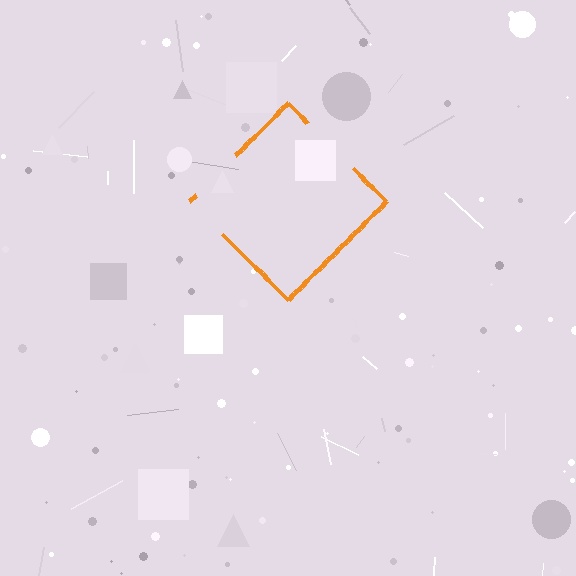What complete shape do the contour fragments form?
The contour fragments form a diamond.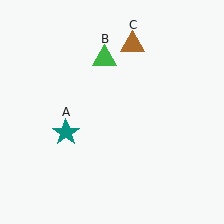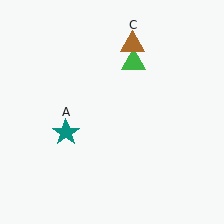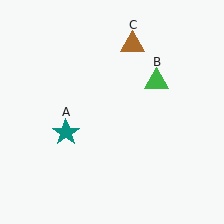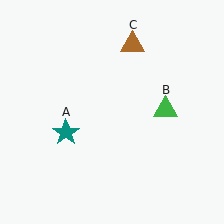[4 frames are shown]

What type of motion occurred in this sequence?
The green triangle (object B) rotated clockwise around the center of the scene.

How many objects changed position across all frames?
1 object changed position: green triangle (object B).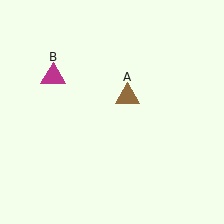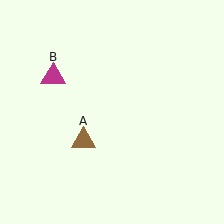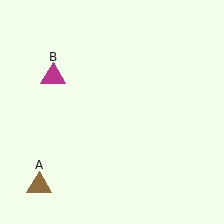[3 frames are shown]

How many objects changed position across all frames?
1 object changed position: brown triangle (object A).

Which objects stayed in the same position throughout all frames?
Magenta triangle (object B) remained stationary.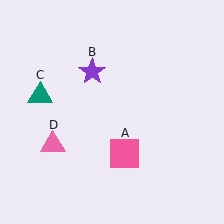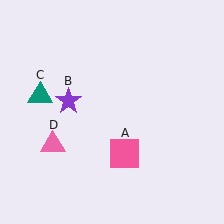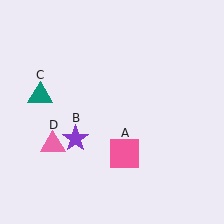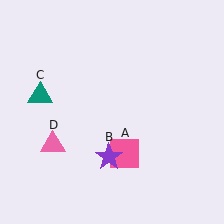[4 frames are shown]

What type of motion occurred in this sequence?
The purple star (object B) rotated counterclockwise around the center of the scene.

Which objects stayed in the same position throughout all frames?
Pink square (object A) and teal triangle (object C) and pink triangle (object D) remained stationary.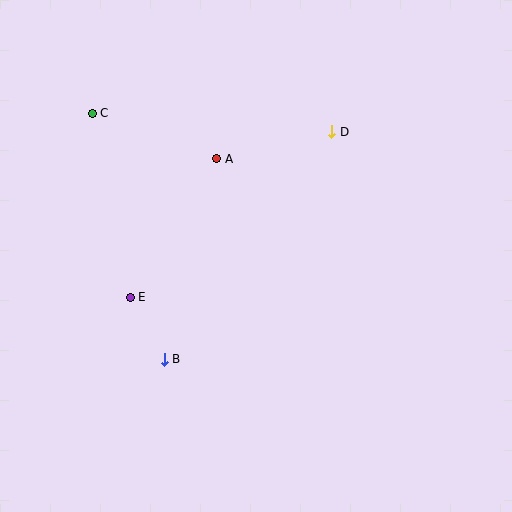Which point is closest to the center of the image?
Point A at (216, 159) is closest to the center.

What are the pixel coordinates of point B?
Point B is at (164, 359).